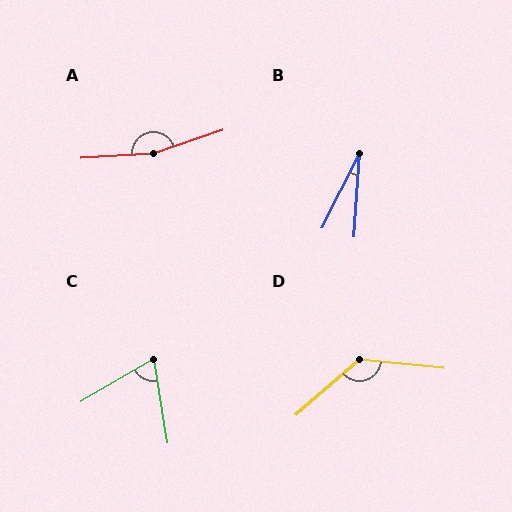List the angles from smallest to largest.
B (23°), C (69°), D (133°), A (165°).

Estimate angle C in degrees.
Approximately 69 degrees.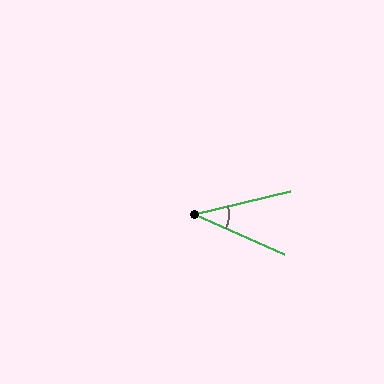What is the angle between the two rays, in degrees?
Approximately 38 degrees.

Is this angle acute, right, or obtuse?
It is acute.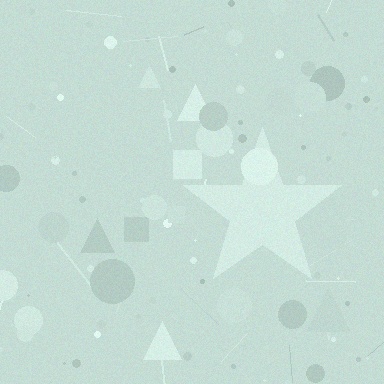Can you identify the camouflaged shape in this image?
The camouflaged shape is a star.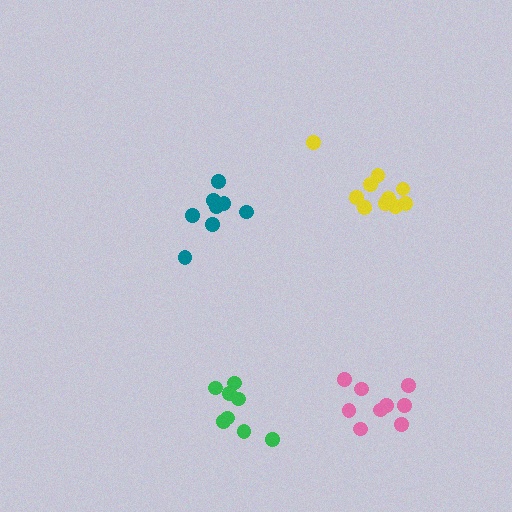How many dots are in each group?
Group 1: 8 dots, Group 2: 9 dots, Group 3: 8 dots, Group 4: 10 dots (35 total).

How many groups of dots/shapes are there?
There are 4 groups.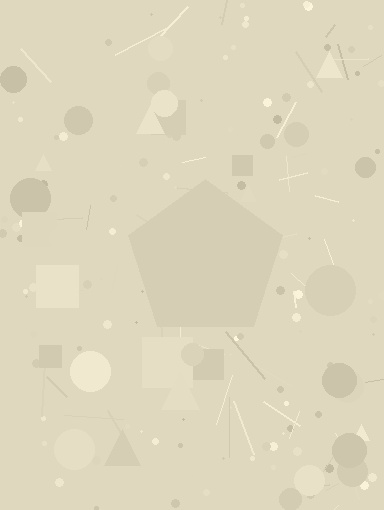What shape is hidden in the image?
A pentagon is hidden in the image.